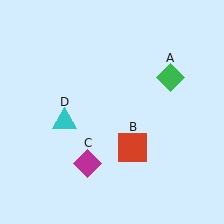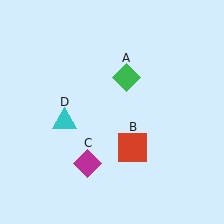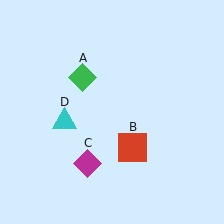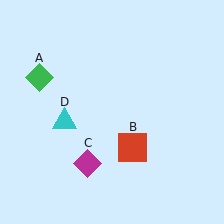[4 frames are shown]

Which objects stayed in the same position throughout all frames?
Red square (object B) and magenta diamond (object C) and cyan triangle (object D) remained stationary.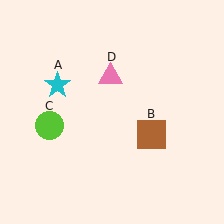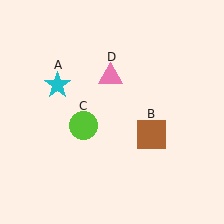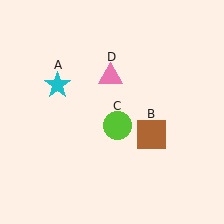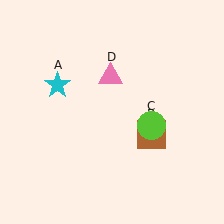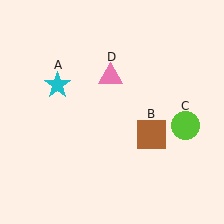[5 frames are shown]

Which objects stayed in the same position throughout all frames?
Cyan star (object A) and brown square (object B) and pink triangle (object D) remained stationary.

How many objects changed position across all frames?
1 object changed position: lime circle (object C).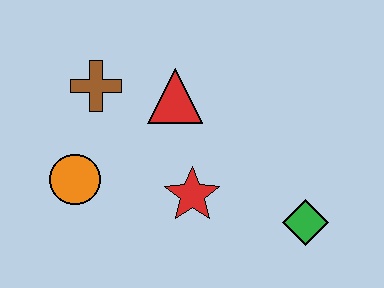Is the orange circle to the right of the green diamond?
No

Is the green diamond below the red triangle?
Yes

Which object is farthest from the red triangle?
The green diamond is farthest from the red triangle.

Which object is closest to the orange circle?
The brown cross is closest to the orange circle.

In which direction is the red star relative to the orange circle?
The red star is to the right of the orange circle.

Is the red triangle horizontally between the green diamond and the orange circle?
Yes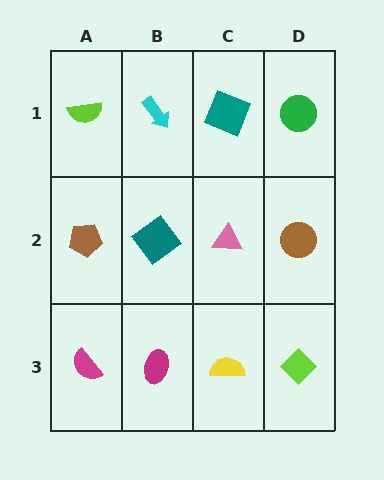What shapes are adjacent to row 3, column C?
A pink triangle (row 2, column C), a magenta ellipse (row 3, column B), a lime diamond (row 3, column D).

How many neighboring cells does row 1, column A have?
2.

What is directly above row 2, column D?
A green circle.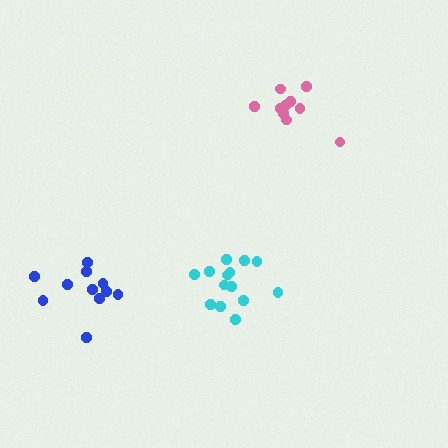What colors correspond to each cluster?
The clusters are colored: pink, blue, cyan.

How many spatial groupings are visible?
There are 3 spatial groupings.